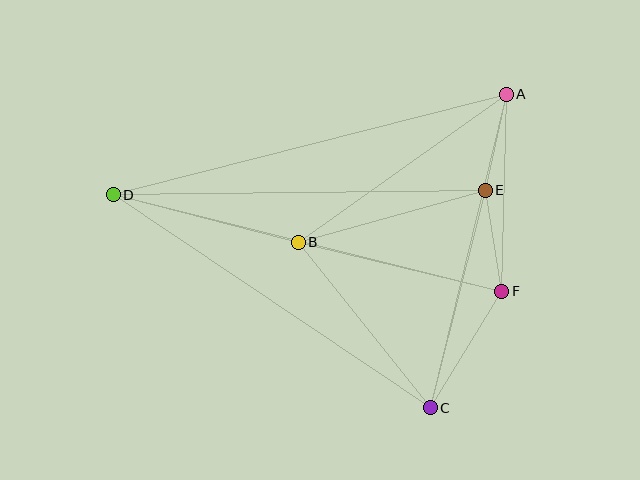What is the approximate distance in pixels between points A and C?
The distance between A and C is approximately 323 pixels.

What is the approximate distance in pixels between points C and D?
The distance between C and D is approximately 382 pixels.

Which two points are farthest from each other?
Points A and D are farthest from each other.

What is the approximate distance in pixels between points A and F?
The distance between A and F is approximately 197 pixels.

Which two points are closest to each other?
Points A and E are closest to each other.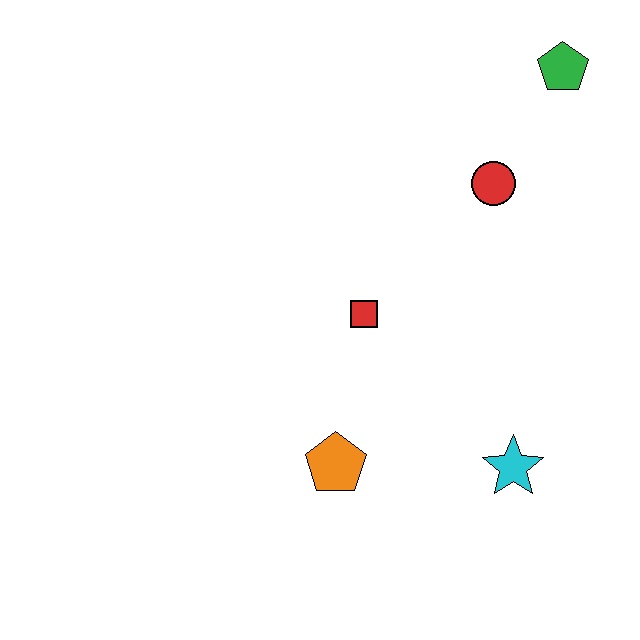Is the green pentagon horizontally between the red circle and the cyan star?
No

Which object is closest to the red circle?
The green pentagon is closest to the red circle.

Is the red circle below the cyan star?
No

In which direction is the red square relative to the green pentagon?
The red square is below the green pentagon.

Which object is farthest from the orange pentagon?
The green pentagon is farthest from the orange pentagon.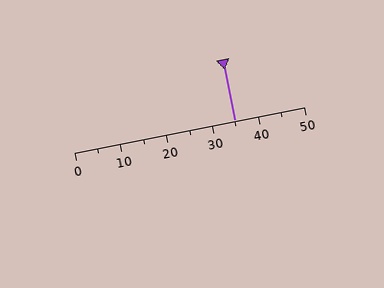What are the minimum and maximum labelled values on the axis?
The axis runs from 0 to 50.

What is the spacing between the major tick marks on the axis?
The major ticks are spaced 10 apart.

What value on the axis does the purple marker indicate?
The marker indicates approximately 35.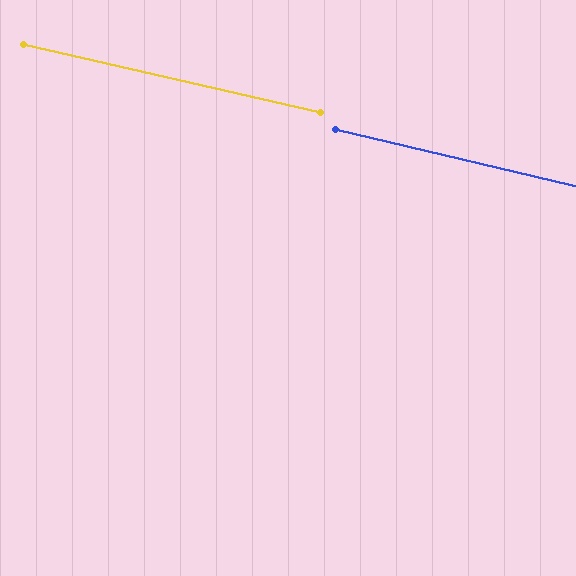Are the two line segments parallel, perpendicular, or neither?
Parallel — their directions differ by only 0.4°.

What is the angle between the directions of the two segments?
Approximately 0 degrees.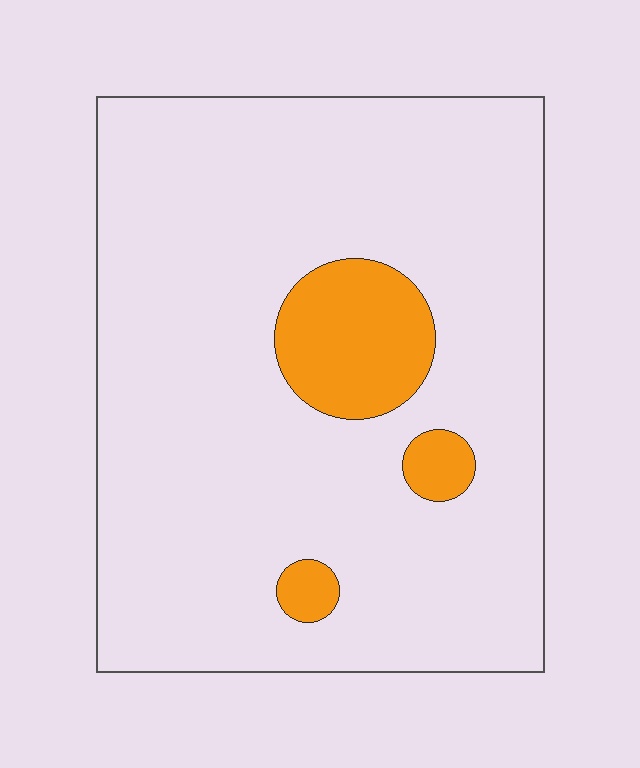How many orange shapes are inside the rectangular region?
3.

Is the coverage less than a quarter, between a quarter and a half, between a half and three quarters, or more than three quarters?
Less than a quarter.